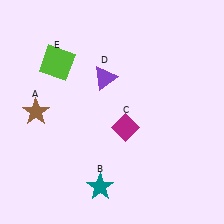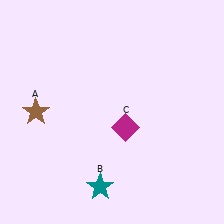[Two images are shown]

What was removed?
The lime square (E), the purple triangle (D) were removed in Image 2.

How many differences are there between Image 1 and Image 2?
There are 2 differences between the two images.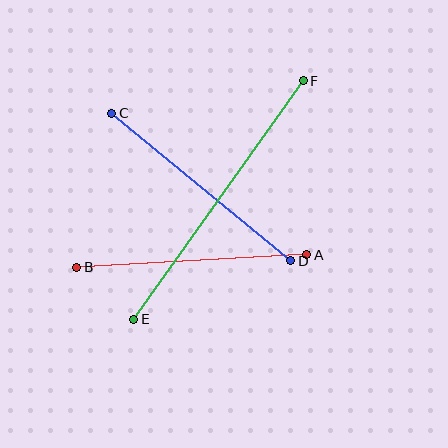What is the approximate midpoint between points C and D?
The midpoint is at approximately (201, 187) pixels.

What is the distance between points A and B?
The distance is approximately 230 pixels.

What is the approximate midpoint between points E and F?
The midpoint is at approximately (219, 200) pixels.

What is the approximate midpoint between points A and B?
The midpoint is at approximately (192, 261) pixels.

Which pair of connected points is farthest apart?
Points E and F are farthest apart.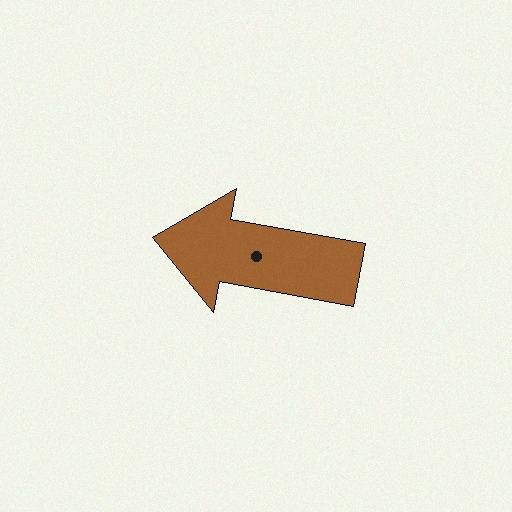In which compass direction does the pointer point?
West.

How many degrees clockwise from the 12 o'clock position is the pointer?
Approximately 280 degrees.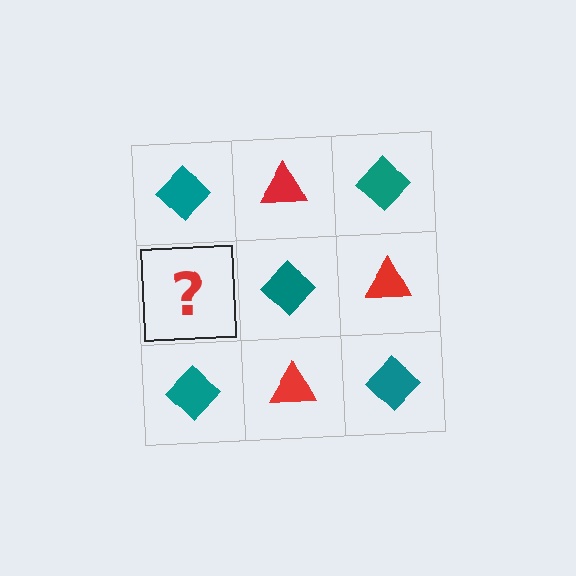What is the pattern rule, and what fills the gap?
The rule is that it alternates teal diamond and red triangle in a checkerboard pattern. The gap should be filled with a red triangle.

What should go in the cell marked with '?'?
The missing cell should contain a red triangle.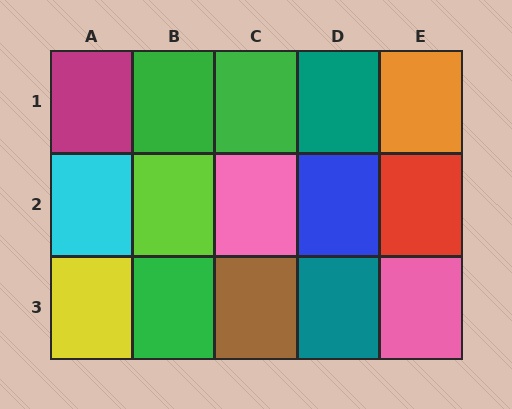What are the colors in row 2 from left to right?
Cyan, lime, pink, blue, red.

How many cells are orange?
1 cell is orange.